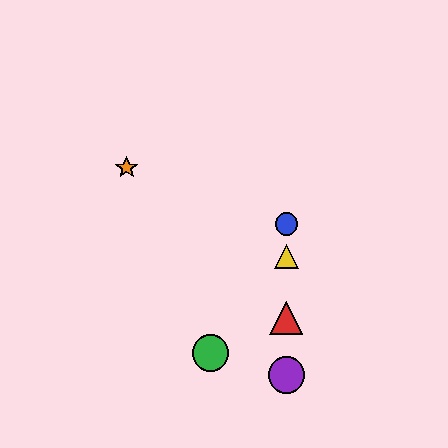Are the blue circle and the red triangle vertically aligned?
Yes, both are at x≈286.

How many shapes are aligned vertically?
4 shapes (the red triangle, the blue circle, the yellow triangle, the purple circle) are aligned vertically.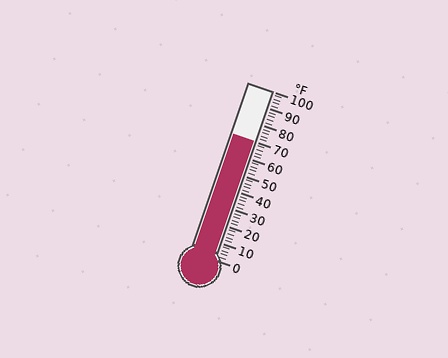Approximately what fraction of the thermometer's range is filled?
The thermometer is filled to approximately 70% of its range.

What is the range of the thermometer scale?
The thermometer scale ranges from 0°F to 100°F.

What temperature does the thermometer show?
The thermometer shows approximately 70°F.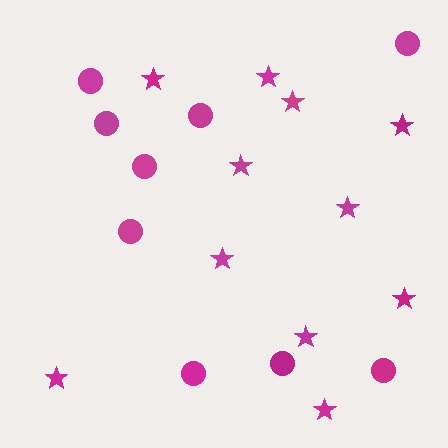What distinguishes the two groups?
There are 2 groups: one group of circles (9) and one group of stars (11).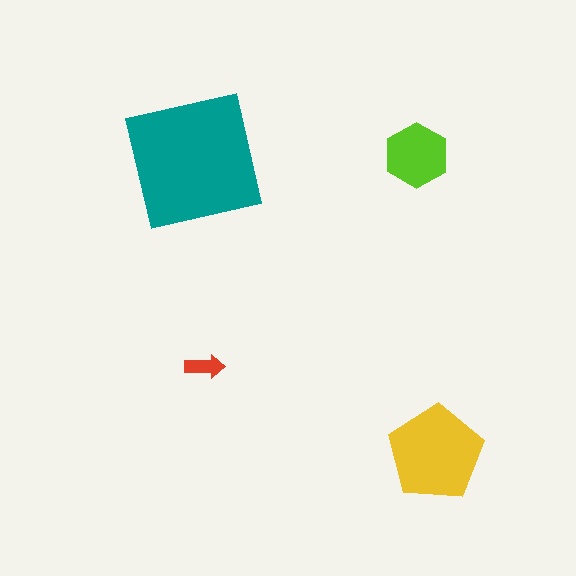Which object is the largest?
The teal square.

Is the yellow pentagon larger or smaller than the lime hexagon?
Larger.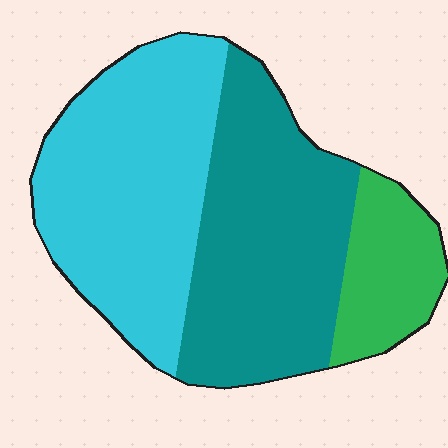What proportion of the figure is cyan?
Cyan covers around 45% of the figure.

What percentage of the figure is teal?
Teal covers around 40% of the figure.